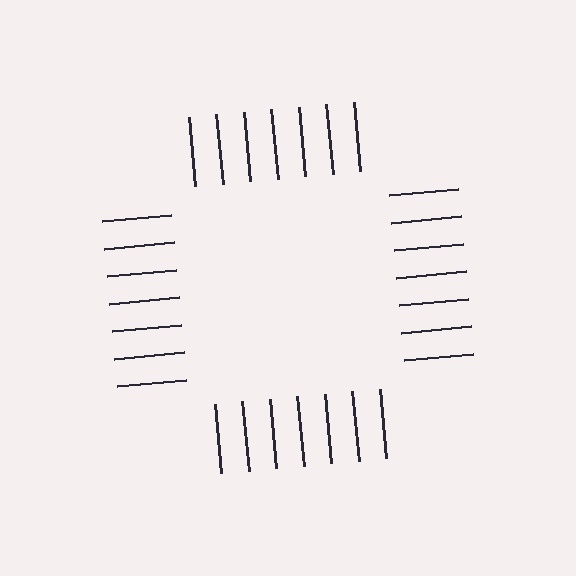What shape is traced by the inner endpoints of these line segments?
An illusory square — the line segments terminate on its edges but no continuous stroke is drawn.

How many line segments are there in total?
28 — 7 along each of the 4 edges.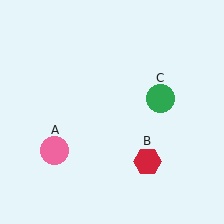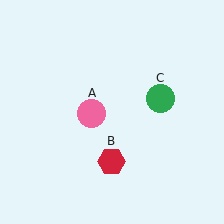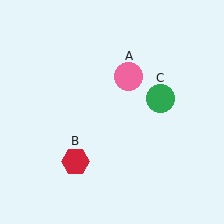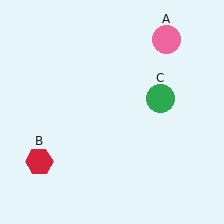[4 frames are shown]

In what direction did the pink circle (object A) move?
The pink circle (object A) moved up and to the right.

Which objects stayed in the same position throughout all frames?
Green circle (object C) remained stationary.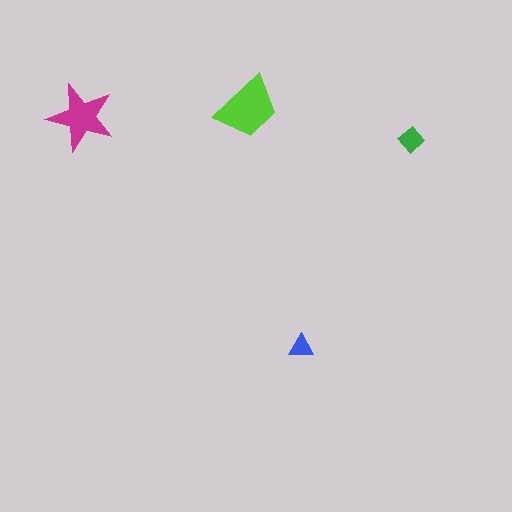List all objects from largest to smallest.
The lime trapezoid, the magenta star, the green diamond, the blue triangle.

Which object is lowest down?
The blue triangle is bottommost.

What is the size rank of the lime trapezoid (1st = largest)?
1st.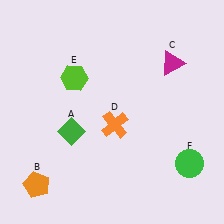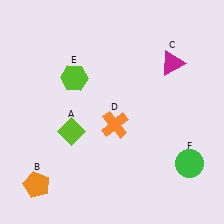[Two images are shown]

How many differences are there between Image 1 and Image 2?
There is 1 difference between the two images.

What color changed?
The diamond (A) changed from green in Image 1 to lime in Image 2.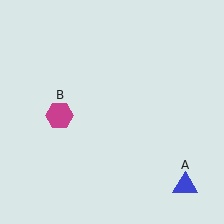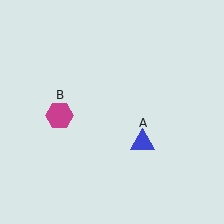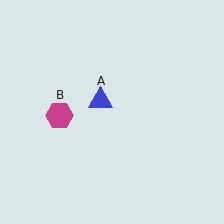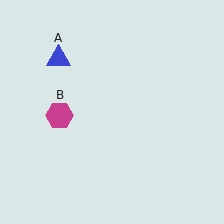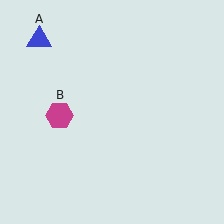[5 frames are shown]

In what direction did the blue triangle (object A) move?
The blue triangle (object A) moved up and to the left.